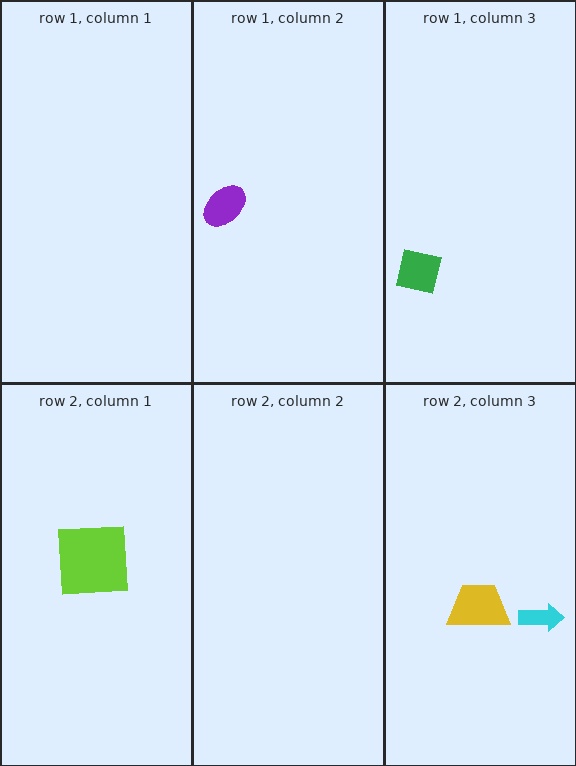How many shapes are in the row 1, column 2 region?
1.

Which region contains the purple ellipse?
The row 1, column 2 region.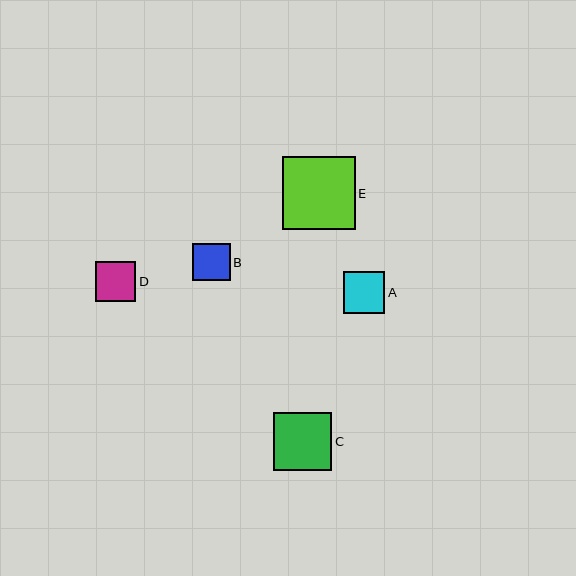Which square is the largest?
Square E is the largest with a size of approximately 73 pixels.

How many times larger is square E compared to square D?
Square E is approximately 1.8 times the size of square D.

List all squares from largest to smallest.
From largest to smallest: E, C, A, D, B.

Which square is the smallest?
Square B is the smallest with a size of approximately 37 pixels.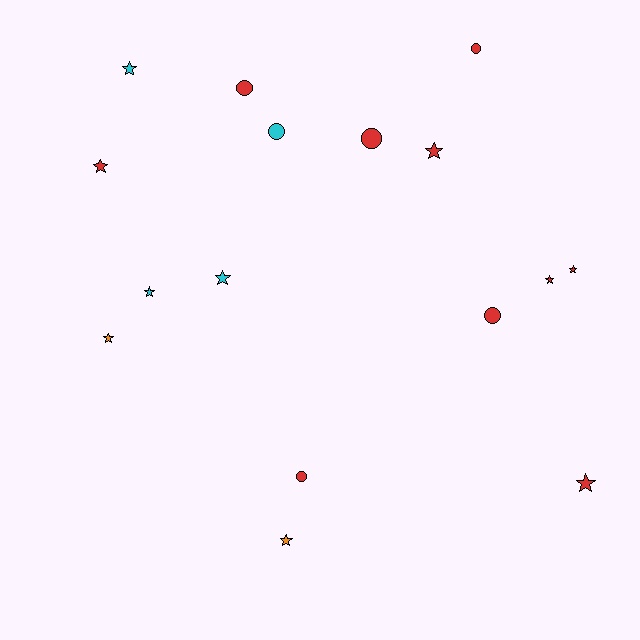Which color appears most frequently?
Red, with 10 objects.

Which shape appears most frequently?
Star, with 10 objects.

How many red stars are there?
There are 5 red stars.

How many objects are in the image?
There are 16 objects.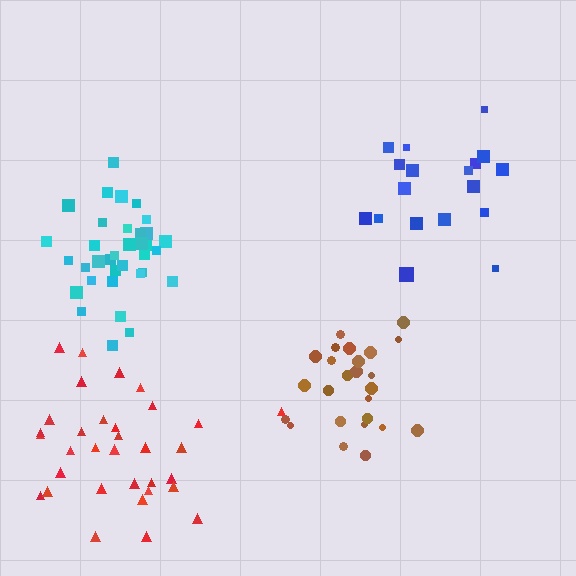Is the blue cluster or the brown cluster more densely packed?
Brown.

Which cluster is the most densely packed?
Cyan.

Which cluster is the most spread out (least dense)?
Blue.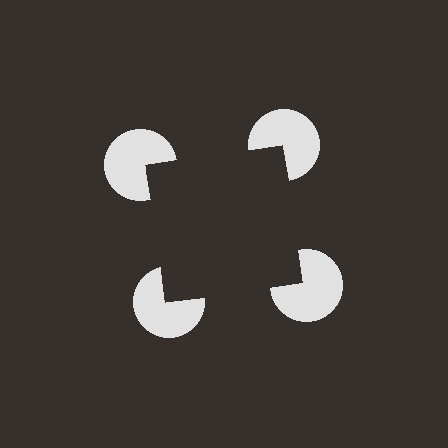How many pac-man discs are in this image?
There are 4 — one at each vertex of the illusory square.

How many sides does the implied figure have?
4 sides.